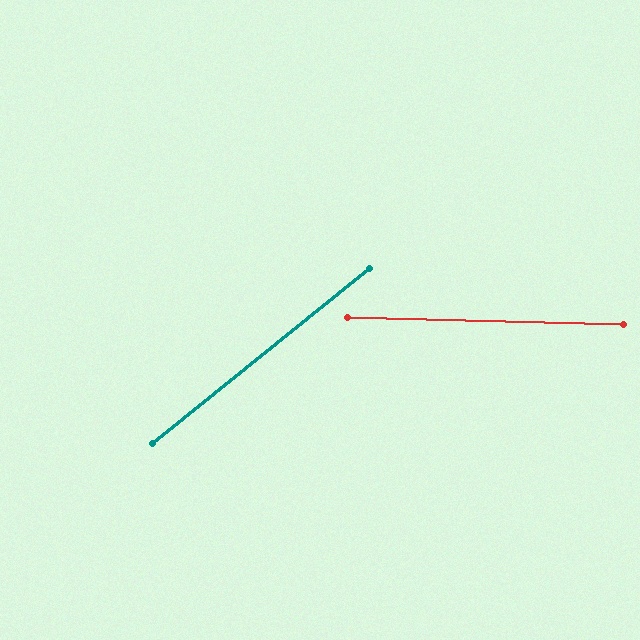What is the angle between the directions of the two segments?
Approximately 40 degrees.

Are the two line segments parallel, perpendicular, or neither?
Neither parallel nor perpendicular — they differ by about 40°.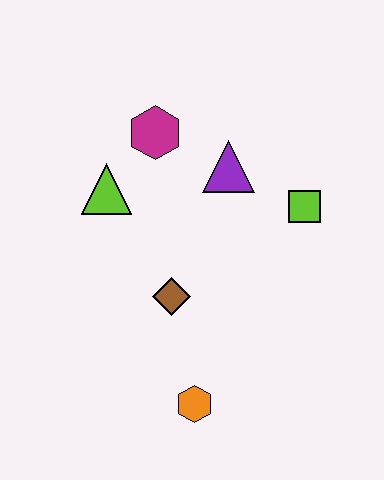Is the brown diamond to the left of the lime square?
Yes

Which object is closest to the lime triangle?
The magenta hexagon is closest to the lime triangle.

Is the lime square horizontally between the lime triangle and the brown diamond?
No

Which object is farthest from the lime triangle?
The orange hexagon is farthest from the lime triangle.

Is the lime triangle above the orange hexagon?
Yes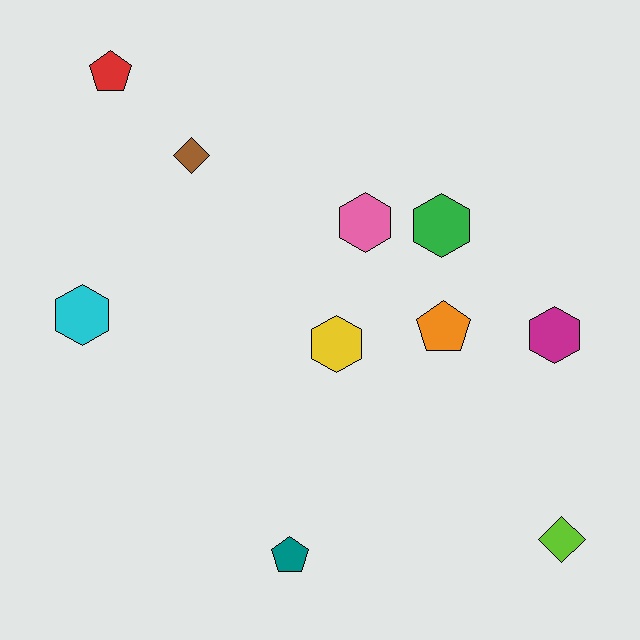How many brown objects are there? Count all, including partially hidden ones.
There is 1 brown object.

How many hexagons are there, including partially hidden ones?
There are 5 hexagons.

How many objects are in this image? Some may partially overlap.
There are 10 objects.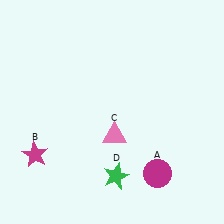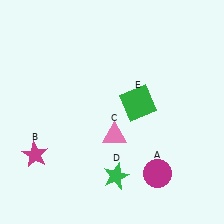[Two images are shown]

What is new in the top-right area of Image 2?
A green square (E) was added in the top-right area of Image 2.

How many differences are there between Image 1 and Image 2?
There is 1 difference between the two images.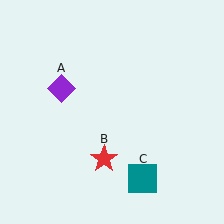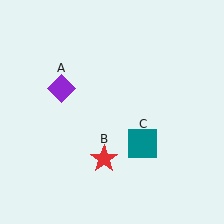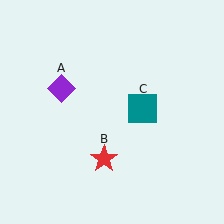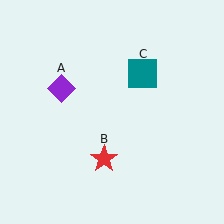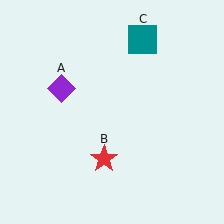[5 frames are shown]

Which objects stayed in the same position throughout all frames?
Purple diamond (object A) and red star (object B) remained stationary.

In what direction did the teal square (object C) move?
The teal square (object C) moved up.